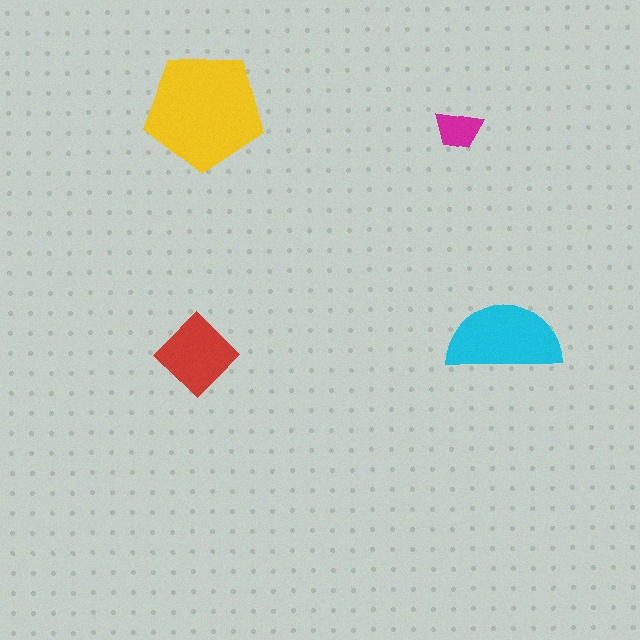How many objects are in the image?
There are 4 objects in the image.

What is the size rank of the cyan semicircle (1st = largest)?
2nd.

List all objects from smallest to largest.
The magenta trapezoid, the red diamond, the cyan semicircle, the yellow pentagon.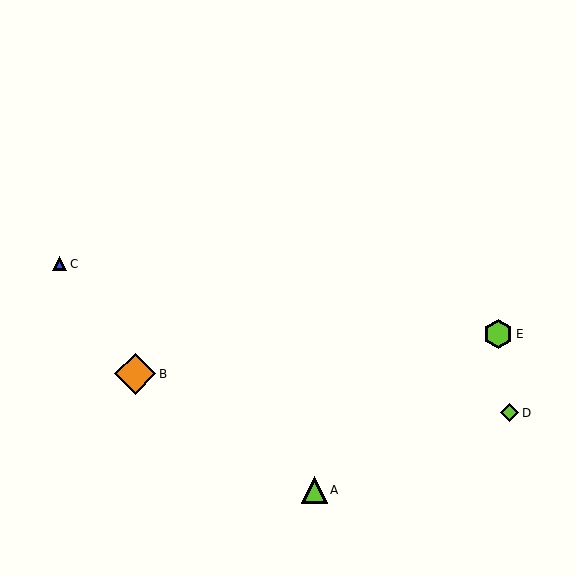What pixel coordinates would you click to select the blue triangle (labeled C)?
Click at (60, 264) to select the blue triangle C.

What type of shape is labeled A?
Shape A is a lime triangle.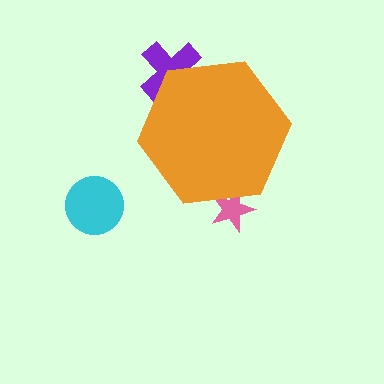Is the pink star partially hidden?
Yes, the pink star is partially hidden behind the orange hexagon.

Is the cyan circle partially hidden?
No, the cyan circle is fully visible.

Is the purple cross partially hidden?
Yes, the purple cross is partially hidden behind the orange hexagon.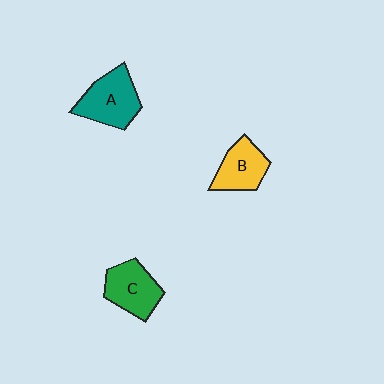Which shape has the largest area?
Shape A (teal).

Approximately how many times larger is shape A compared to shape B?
Approximately 1.3 times.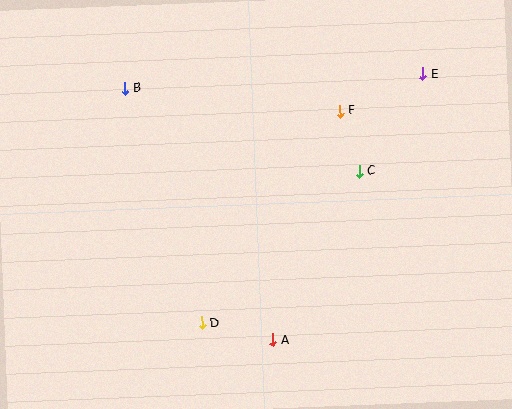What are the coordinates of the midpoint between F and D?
The midpoint between F and D is at (271, 217).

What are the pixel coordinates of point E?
Point E is at (423, 74).